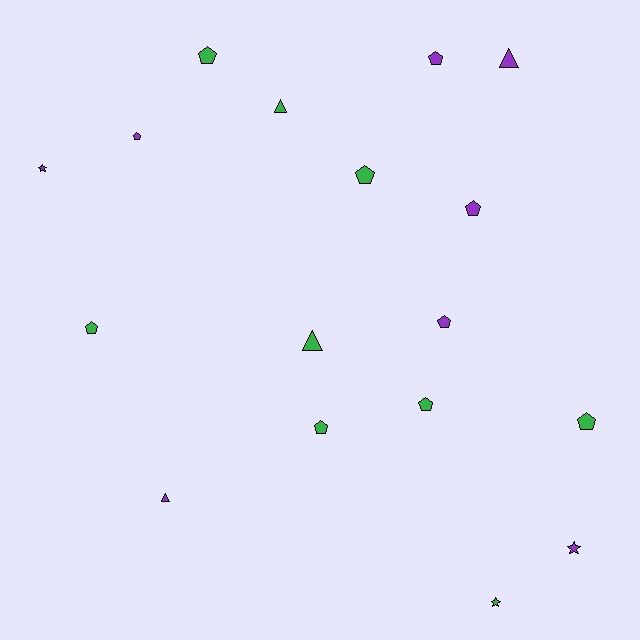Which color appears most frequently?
Green, with 9 objects.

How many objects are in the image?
There are 17 objects.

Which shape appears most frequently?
Pentagon, with 10 objects.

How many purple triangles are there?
There are 2 purple triangles.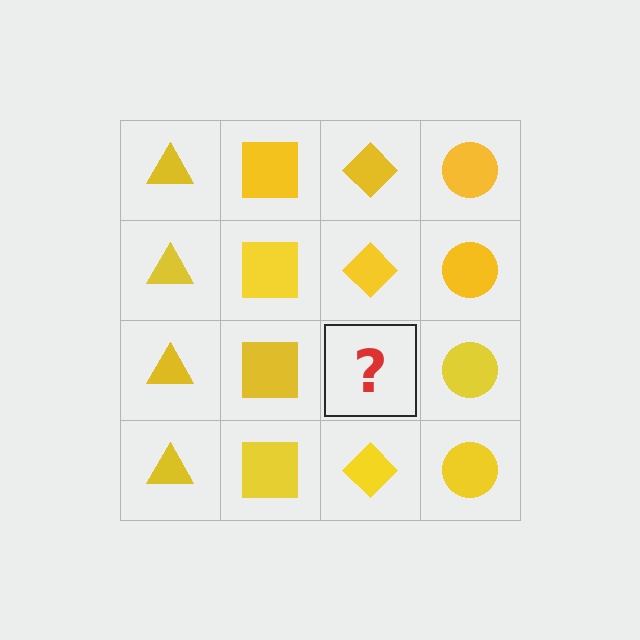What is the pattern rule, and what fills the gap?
The rule is that each column has a consistent shape. The gap should be filled with a yellow diamond.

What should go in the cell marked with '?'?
The missing cell should contain a yellow diamond.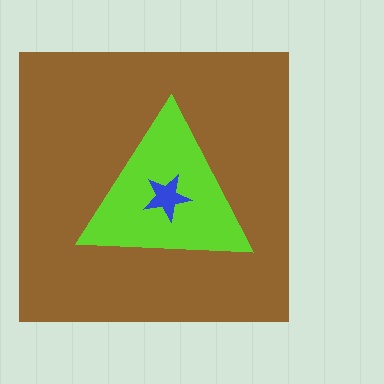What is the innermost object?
The blue star.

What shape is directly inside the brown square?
The lime triangle.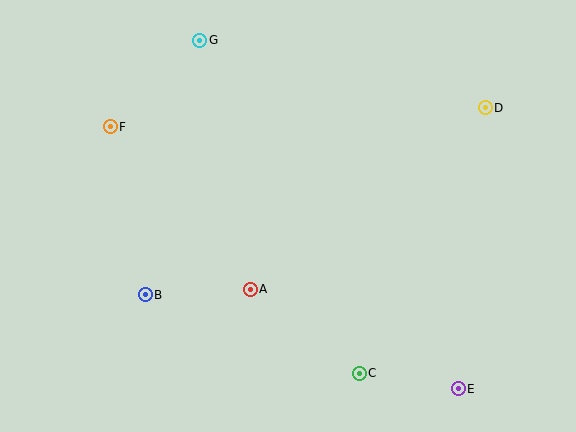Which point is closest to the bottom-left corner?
Point B is closest to the bottom-left corner.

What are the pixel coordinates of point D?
Point D is at (485, 108).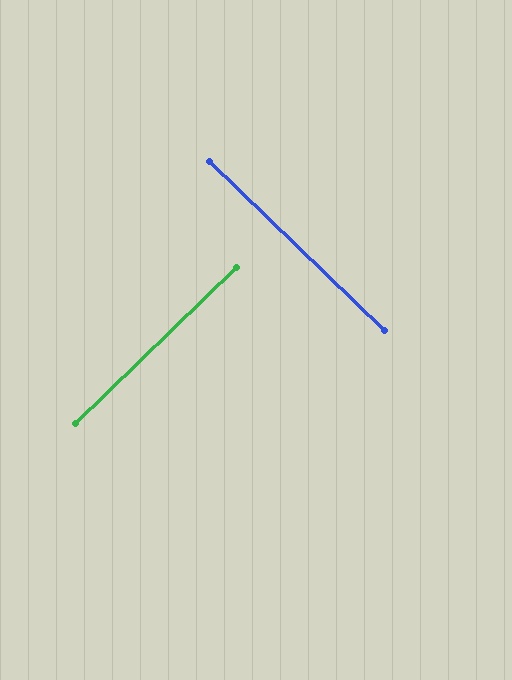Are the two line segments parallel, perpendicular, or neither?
Perpendicular — they meet at approximately 88°.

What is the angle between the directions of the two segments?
Approximately 88 degrees.